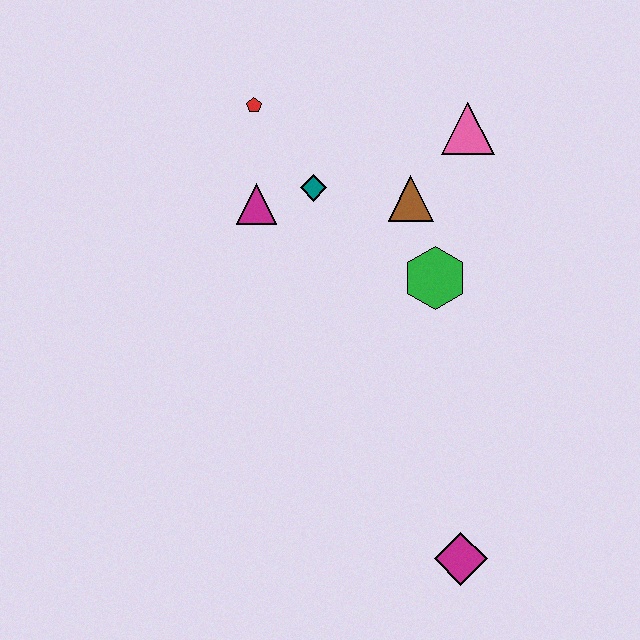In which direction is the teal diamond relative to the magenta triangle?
The teal diamond is to the right of the magenta triangle.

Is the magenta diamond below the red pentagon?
Yes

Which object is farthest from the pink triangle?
The magenta diamond is farthest from the pink triangle.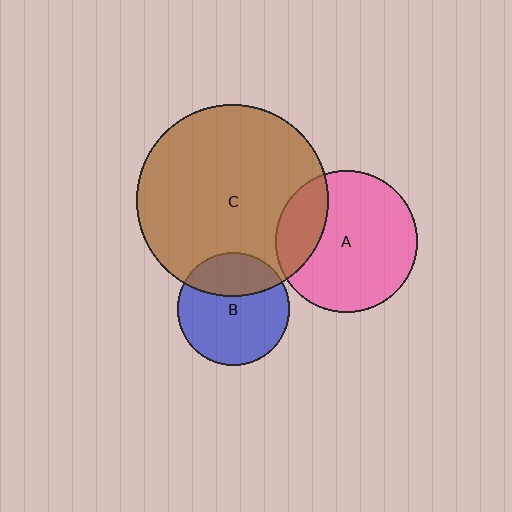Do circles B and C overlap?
Yes.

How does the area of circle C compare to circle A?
Approximately 1.8 times.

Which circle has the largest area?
Circle C (brown).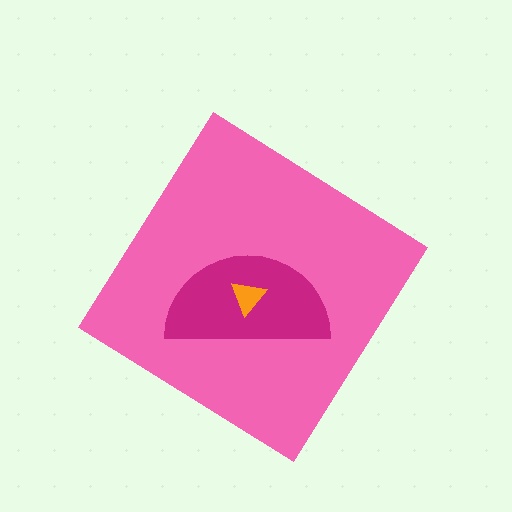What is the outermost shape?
The pink diamond.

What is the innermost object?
The orange triangle.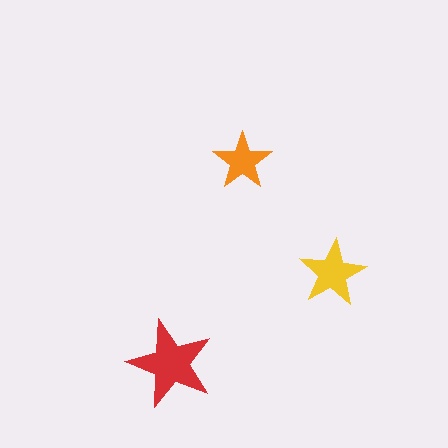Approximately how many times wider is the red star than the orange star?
About 1.5 times wider.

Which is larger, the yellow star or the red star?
The red one.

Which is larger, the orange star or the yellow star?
The yellow one.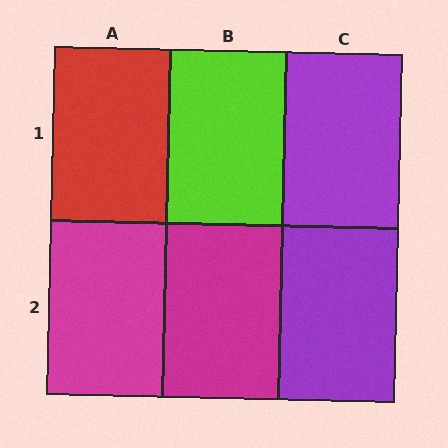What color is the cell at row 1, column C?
Purple.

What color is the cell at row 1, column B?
Lime.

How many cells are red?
1 cell is red.